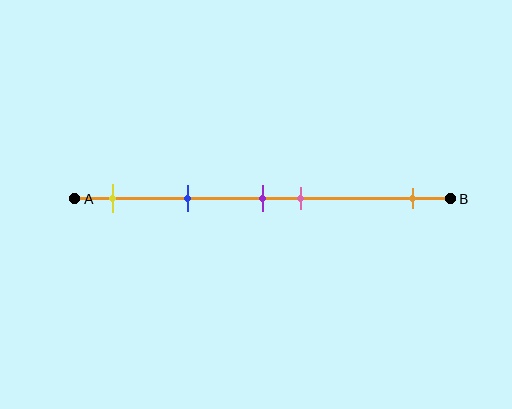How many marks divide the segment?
There are 5 marks dividing the segment.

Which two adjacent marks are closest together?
The purple and pink marks are the closest adjacent pair.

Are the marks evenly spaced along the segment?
No, the marks are not evenly spaced.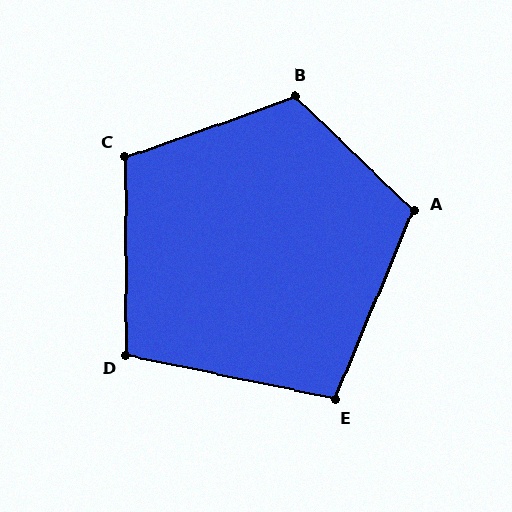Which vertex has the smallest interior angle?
E, at approximately 101 degrees.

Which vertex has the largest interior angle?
B, at approximately 117 degrees.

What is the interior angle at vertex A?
Approximately 111 degrees (obtuse).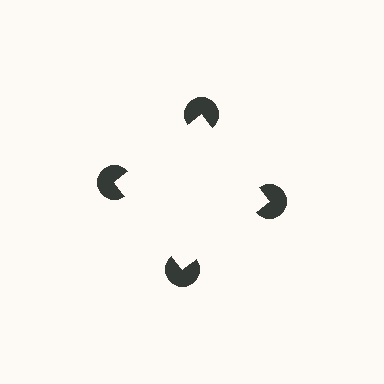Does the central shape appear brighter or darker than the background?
It typically appears slightly brighter than the background, even though no actual brightness change is drawn.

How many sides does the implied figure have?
4 sides.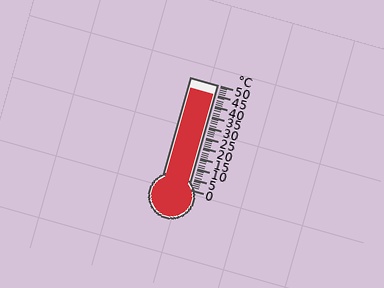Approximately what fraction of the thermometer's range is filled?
The thermometer is filled to approximately 90% of its range.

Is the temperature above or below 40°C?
The temperature is above 40°C.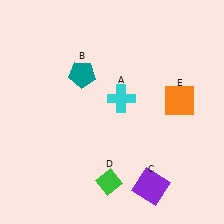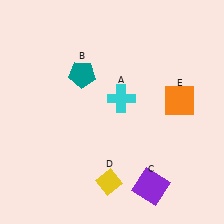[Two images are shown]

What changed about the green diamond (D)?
In Image 1, D is green. In Image 2, it changed to yellow.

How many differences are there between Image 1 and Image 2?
There is 1 difference between the two images.